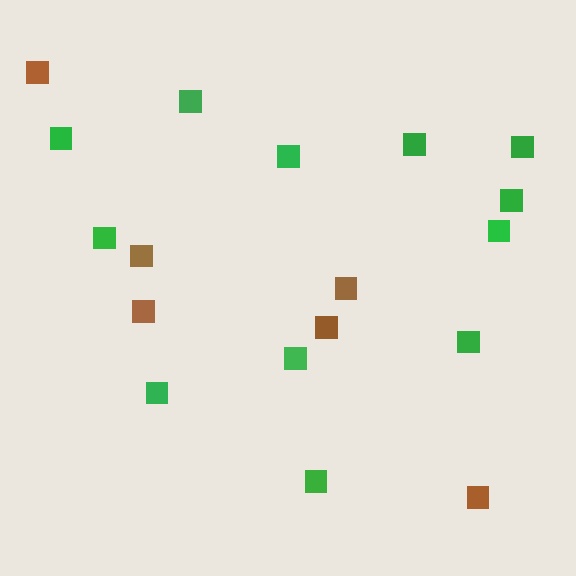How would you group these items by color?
There are 2 groups: one group of green squares (12) and one group of brown squares (6).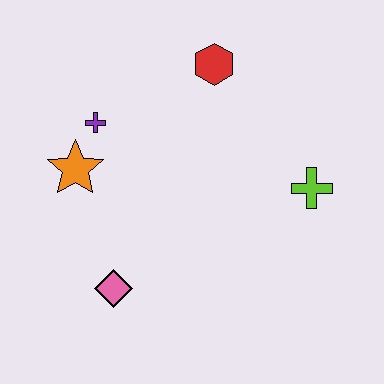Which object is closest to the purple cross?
The orange star is closest to the purple cross.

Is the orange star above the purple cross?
No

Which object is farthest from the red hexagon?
The pink diamond is farthest from the red hexagon.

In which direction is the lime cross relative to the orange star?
The lime cross is to the right of the orange star.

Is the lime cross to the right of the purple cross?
Yes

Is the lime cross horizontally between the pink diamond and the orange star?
No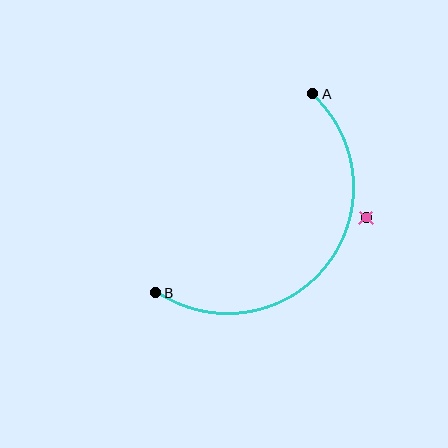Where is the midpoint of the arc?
The arc midpoint is the point on the curve farthest from the straight line joining A and B. It sits below and to the right of that line.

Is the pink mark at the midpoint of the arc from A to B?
No — the pink mark does not lie on the arc at all. It sits slightly outside the curve.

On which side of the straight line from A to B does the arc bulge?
The arc bulges below and to the right of the straight line connecting A and B.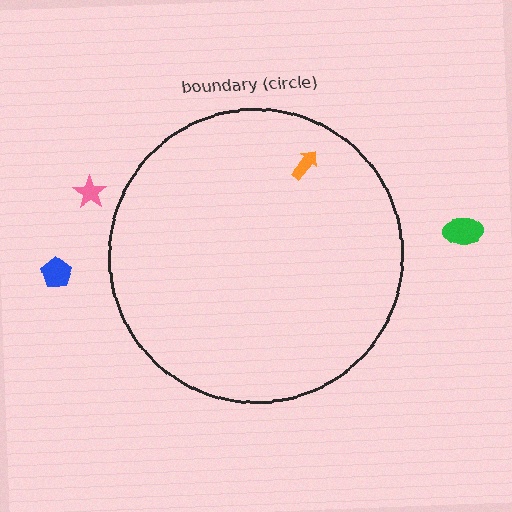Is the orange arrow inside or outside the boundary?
Inside.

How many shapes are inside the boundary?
1 inside, 3 outside.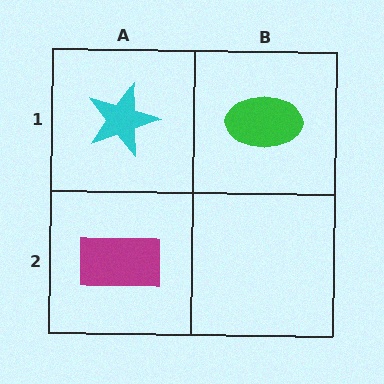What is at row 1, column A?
A cyan star.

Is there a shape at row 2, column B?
No, that cell is empty.